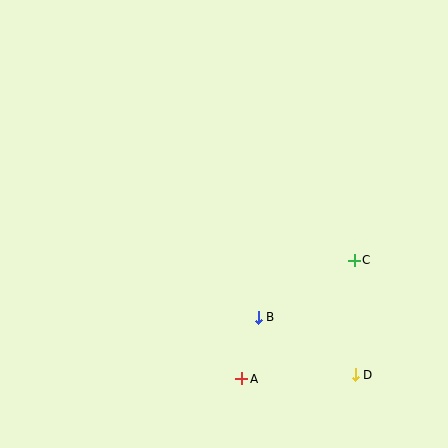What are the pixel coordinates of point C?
Point C is at (354, 260).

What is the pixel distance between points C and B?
The distance between C and B is 112 pixels.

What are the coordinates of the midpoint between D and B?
The midpoint between D and B is at (307, 346).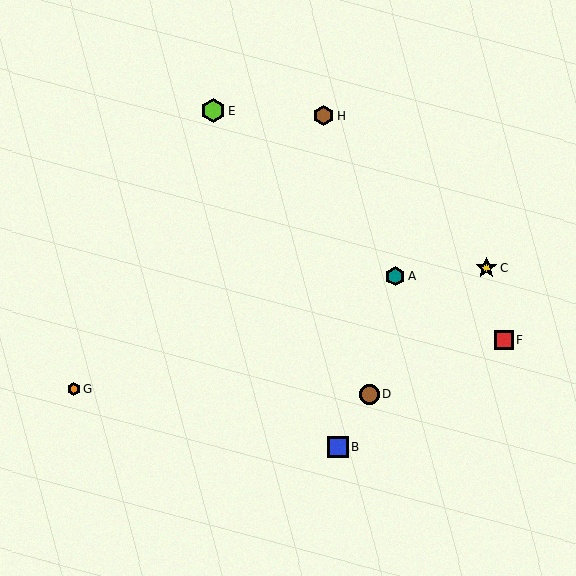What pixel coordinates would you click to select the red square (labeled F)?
Click at (504, 340) to select the red square F.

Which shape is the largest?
The lime hexagon (labeled E) is the largest.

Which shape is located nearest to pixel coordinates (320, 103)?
The brown hexagon (labeled H) at (324, 116) is nearest to that location.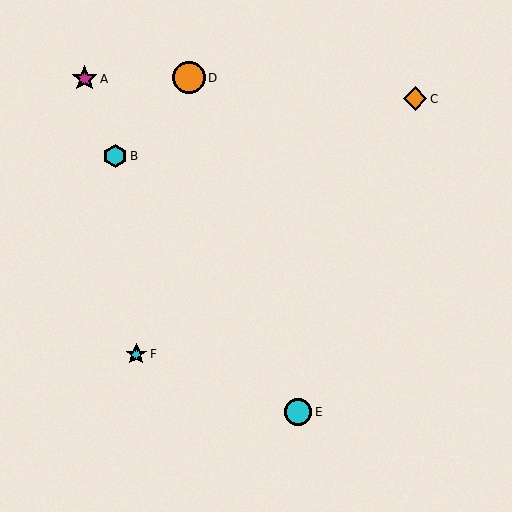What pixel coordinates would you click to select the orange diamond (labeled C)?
Click at (415, 99) to select the orange diamond C.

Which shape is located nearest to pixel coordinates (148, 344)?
The cyan star (labeled F) at (136, 354) is nearest to that location.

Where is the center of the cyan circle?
The center of the cyan circle is at (298, 412).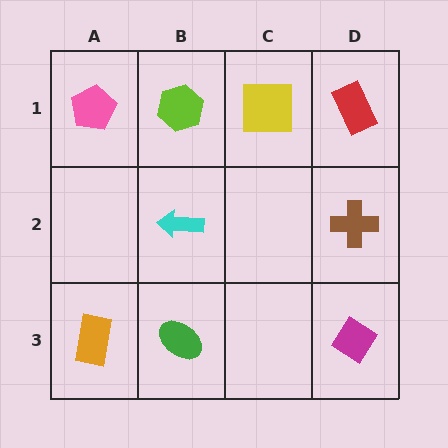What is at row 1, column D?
A red rectangle.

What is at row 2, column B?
A cyan arrow.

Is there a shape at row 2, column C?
No, that cell is empty.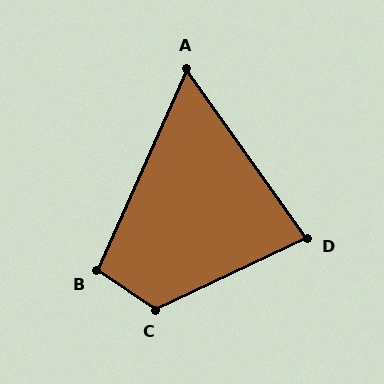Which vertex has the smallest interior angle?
A, at approximately 59 degrees.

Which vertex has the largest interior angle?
C, at approximately 121 degrees.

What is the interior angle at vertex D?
Approximately 80 degrees (acute).